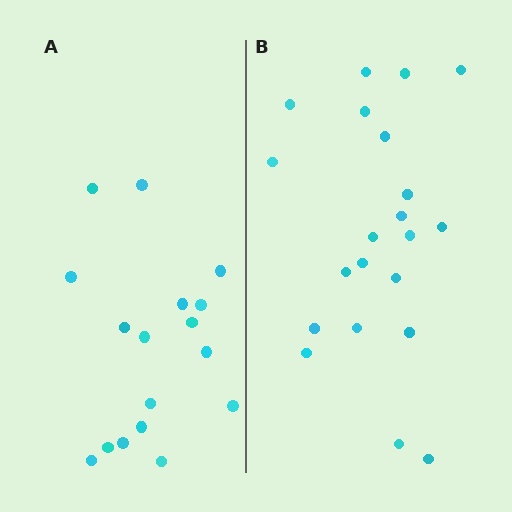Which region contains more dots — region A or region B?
Region B (the right region) has more dots.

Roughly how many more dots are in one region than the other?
Region B has about 4 more dots than region A.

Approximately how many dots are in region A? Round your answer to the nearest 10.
About 20 dots. (The exact count is 17, which rounds to 20.)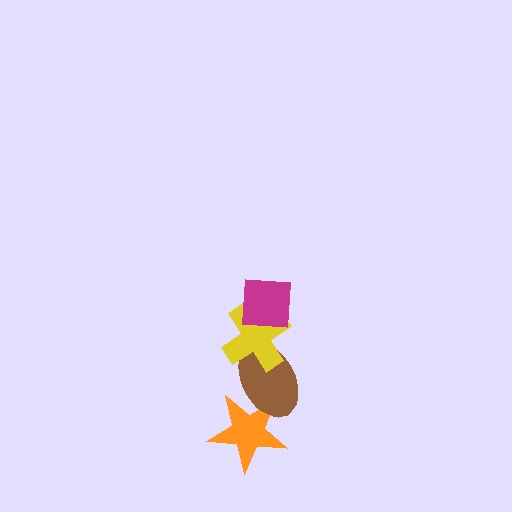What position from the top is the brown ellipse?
The brown ellipse is 3rd from the top.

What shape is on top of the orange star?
The brown ellipse is on top of the orange star.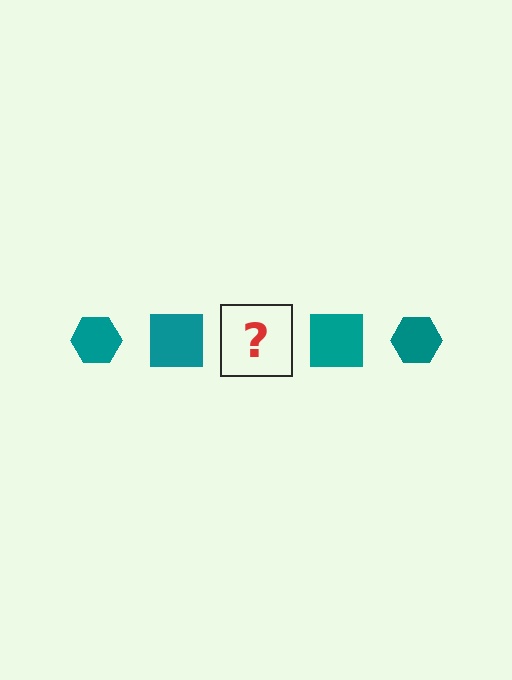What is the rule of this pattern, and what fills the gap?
The rule is that the pattern cycles through hexagon, square shapes in teal. The gap should be filled with a teal hexagon.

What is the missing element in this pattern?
The missing element is a teal hexagon.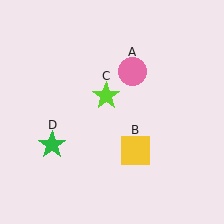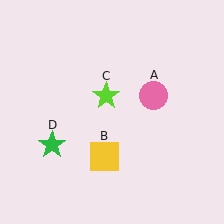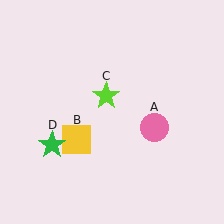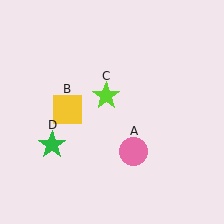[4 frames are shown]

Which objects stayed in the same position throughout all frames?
Lime star (object C) and green star (object D) remained stationary.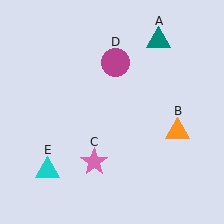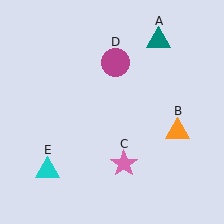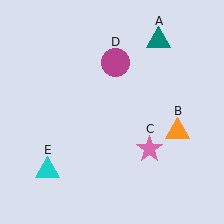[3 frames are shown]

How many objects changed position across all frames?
1 object changed position: pink star (object C).